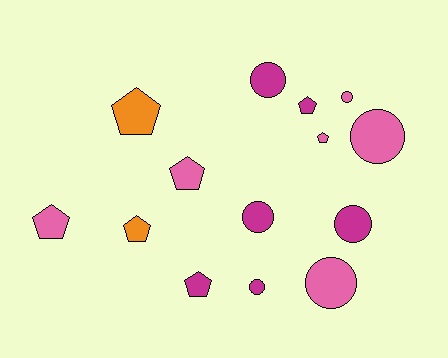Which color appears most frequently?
Magenta, with 6 objects.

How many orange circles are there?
There are no orange circles.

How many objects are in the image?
There are 14 objects.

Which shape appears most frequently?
Pentagon, with 7 objects.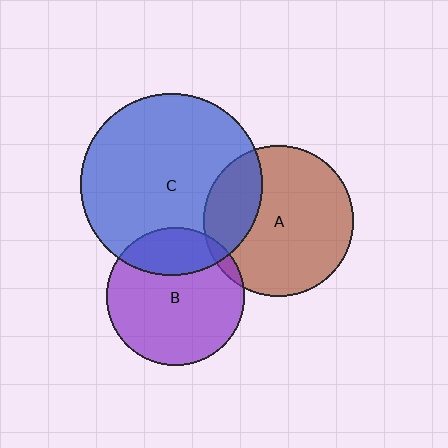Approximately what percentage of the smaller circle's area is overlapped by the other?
Approximately 25%.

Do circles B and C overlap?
Yes.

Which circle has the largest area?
Circle C (blue).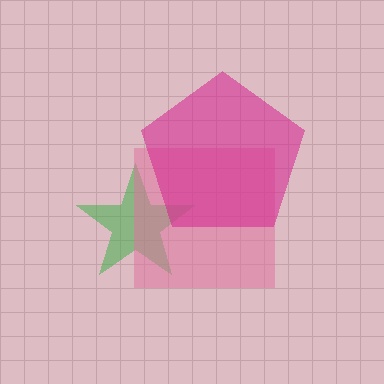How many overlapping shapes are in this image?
There are 3 overlapping shapes in the image.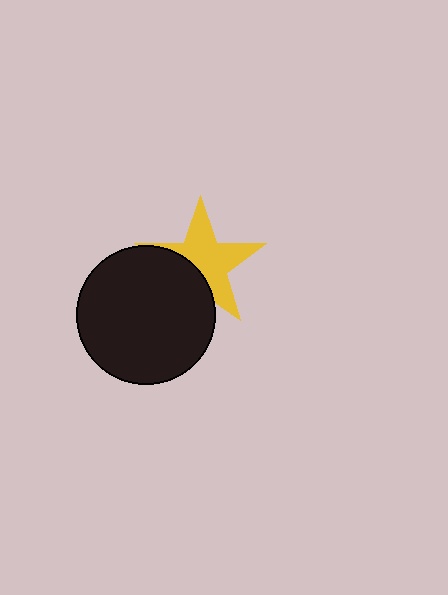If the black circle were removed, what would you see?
You would see the complete yellow star.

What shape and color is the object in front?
The object in front is a black circle.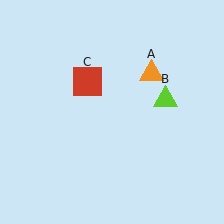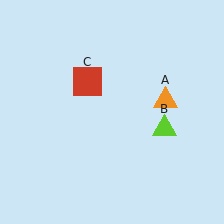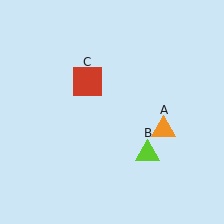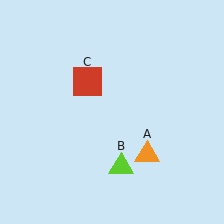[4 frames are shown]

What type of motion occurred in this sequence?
The orange triangle (object A), lime triangle (object B) rotated clockwise around the center of the scene.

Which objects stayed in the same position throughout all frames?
Red square (object C) remained stationary.